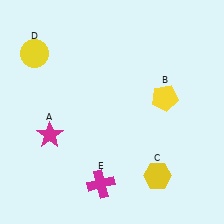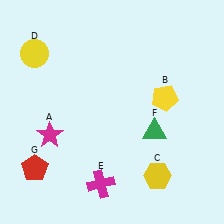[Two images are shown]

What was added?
A green triangle (F), a red pentagon (G) were added in Image 2.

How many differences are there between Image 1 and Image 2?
There are 2 differences between the two images.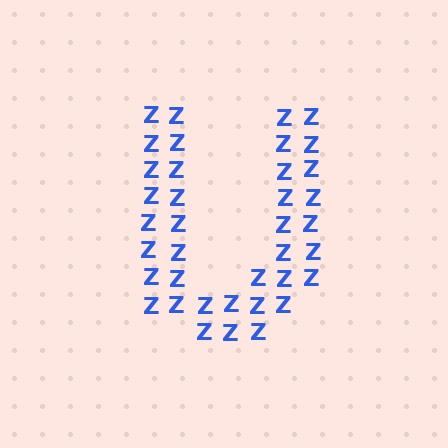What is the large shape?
The large shape is the letter U.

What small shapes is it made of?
It is made of small letter Z's.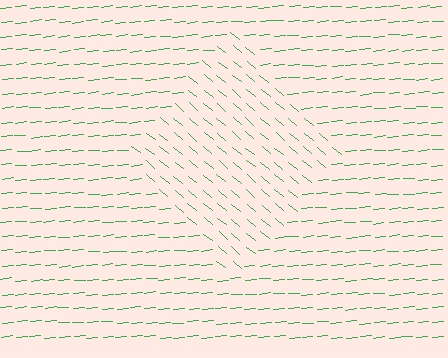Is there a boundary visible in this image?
Yes, there is a texture boundary formed by a change in line orientation.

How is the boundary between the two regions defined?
The boundary is defined purely by a change in line orientation (approximately 45 degrees difference). All lines are the same color and thickness.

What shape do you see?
I see a diamond.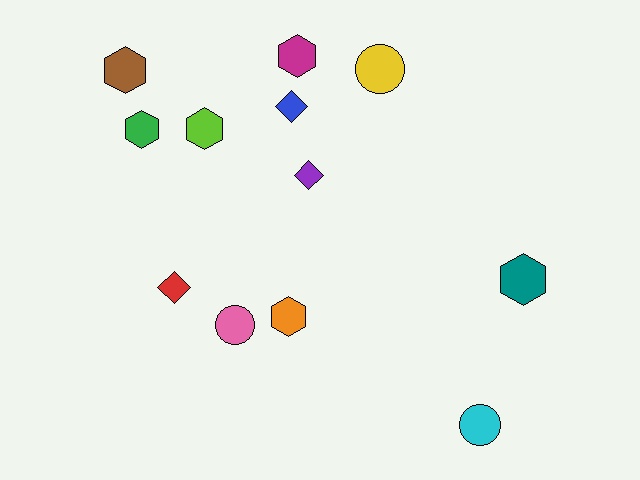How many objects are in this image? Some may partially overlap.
There are 12 objects.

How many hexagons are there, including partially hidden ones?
There are 6 hexagons.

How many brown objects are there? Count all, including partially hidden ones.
There is 1 brown object.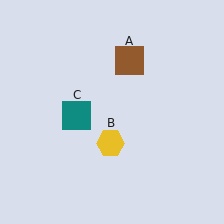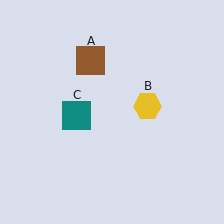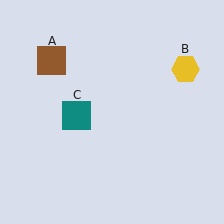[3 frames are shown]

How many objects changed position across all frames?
2 objects changed position: brown square (object A), yellow hexagon (object B).